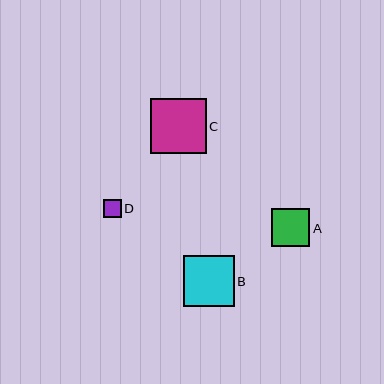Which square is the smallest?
Square D is the smallest with a size of approximately 18 pixels.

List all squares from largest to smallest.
From largest to smallest: C, B, A, D.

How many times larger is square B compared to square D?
Square B is approximately 2.8 times the size of square D.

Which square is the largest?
Square C is the largest with a size of approximately 55 pixels.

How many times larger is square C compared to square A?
Square C is approximately 1.4 times the size of square A.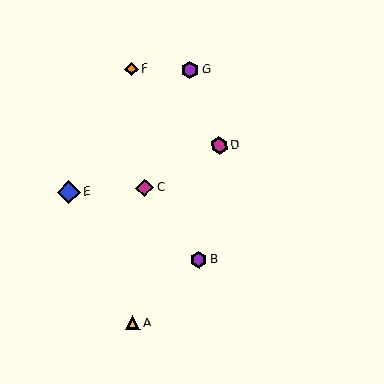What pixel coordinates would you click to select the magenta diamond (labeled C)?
Click at (145, 188) to select the magenta diamond C.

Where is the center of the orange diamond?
The center of the orange diamond is at (131, 69).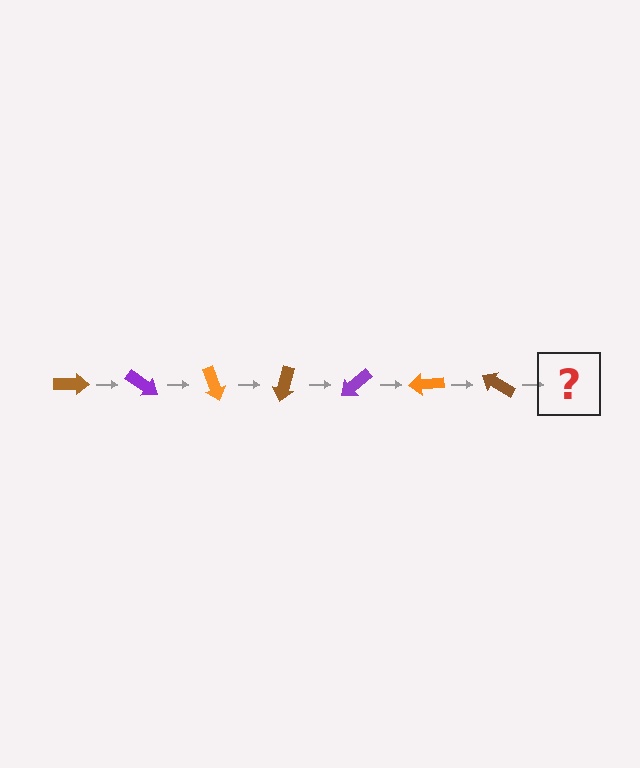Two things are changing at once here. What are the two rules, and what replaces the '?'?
The two rules are that it rotates 35 degrees each step and the color cycles through brown, purple, and orange. The '?' should be a purple arrow, rotated 245 degrees from the start.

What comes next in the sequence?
The next element should be a purple arrow, rotated 245 degrees from the start.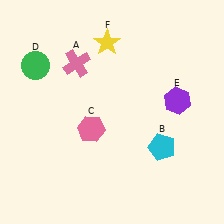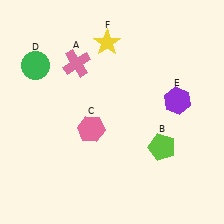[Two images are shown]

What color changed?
The pentagon (B) changed from cyan in Image 1 to lime in Image 2.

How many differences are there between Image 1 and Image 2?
There is 1 difference between the two images.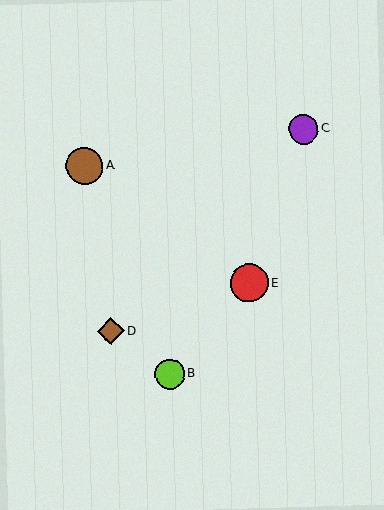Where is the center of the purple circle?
The center of the purple circle is at (304, 129).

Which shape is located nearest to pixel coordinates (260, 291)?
The red circle (labeled E) at (249, 283) is nearest to that location.